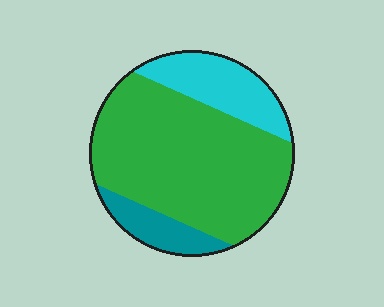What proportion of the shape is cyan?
Cyan takes up between a sixth and a third of the shape.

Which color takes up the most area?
Green, at roughly 70%.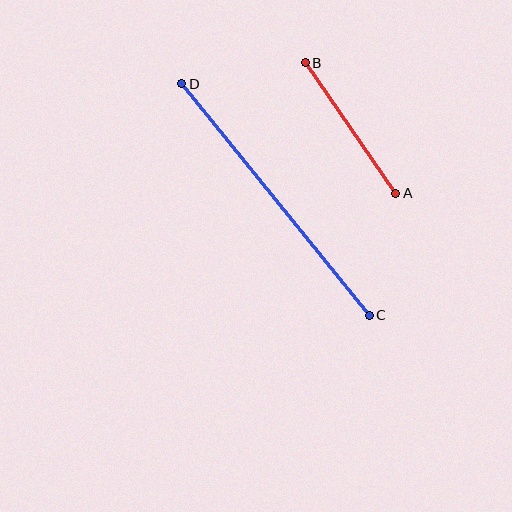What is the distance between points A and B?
The distance is approximately 159 pixels.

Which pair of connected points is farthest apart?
Points C and D are farthest apart.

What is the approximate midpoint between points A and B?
The midpoint is at approximately (350, 128) pixels.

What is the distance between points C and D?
The distance is approximately 298 pixels.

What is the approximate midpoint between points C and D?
The midpoint is at approximately (275, 200) pixels.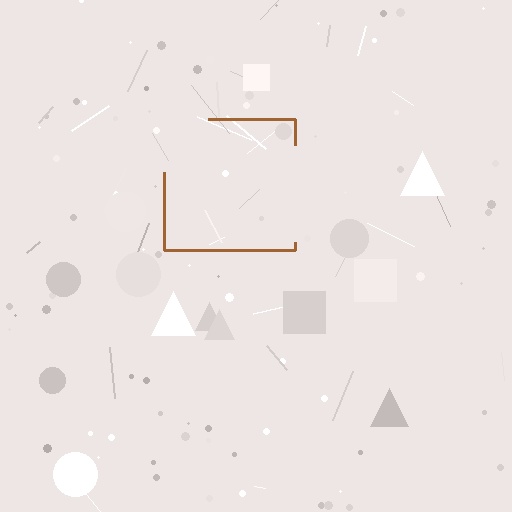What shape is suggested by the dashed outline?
The dashed outline suggests a square.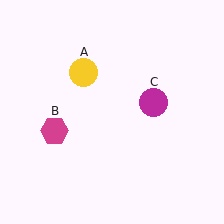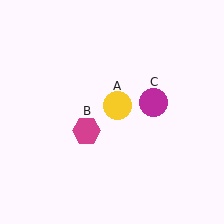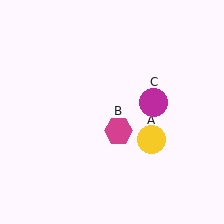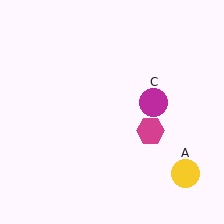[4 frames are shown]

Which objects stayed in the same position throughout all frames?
Magenta circle (object C) remained stationary.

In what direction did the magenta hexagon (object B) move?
The magenta hexagon (object B) moved right.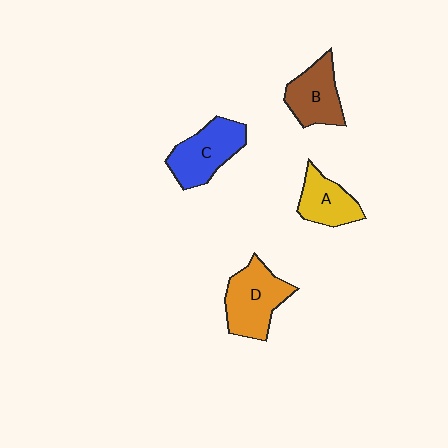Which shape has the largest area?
Shape D (orange).